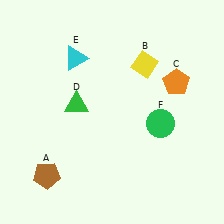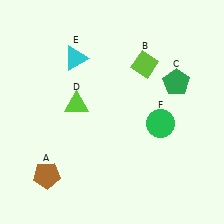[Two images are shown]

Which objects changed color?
B changed from yellow to lime. C changed from orange to green. D changed from green to lime.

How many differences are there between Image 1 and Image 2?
There are 3 differences between the two images.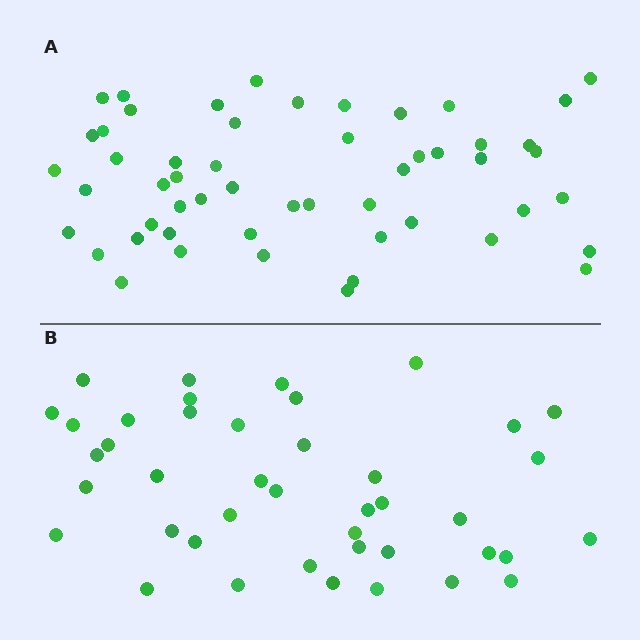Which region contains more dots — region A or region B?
Region A (the top region) has more dots.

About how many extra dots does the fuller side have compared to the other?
Region A has roughly 12 or so more dots than region B.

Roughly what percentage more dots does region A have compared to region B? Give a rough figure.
About 25% more.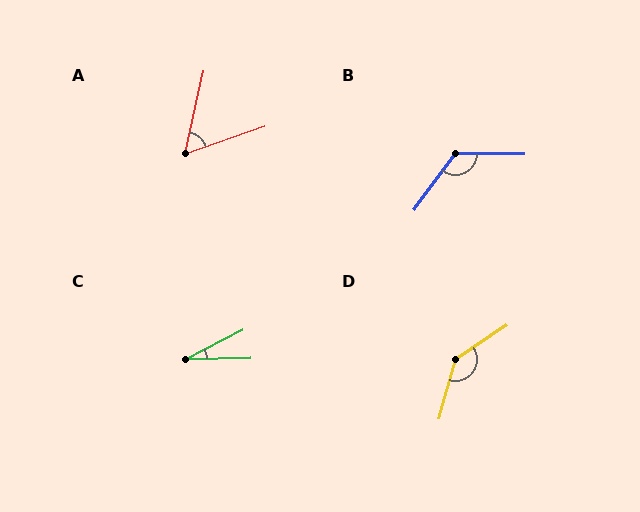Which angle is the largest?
D, at approximately 139 degrees.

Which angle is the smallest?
C, at approximately 26 degrees.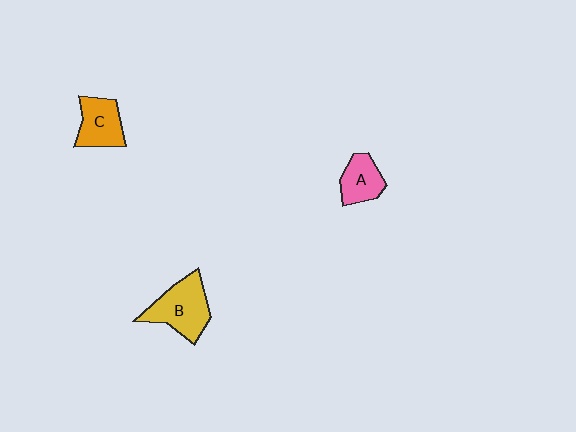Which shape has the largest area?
Shape B (yellow).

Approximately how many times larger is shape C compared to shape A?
Approximately 1.2 times.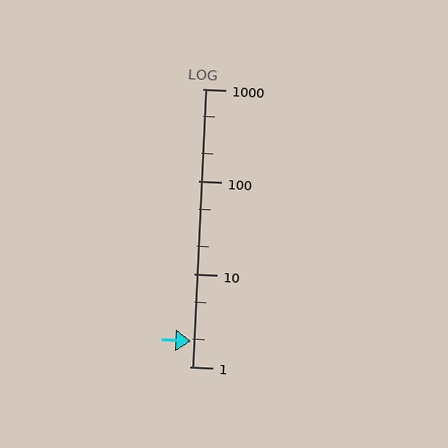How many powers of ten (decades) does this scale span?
The scale spans 3 decades, from 1 to 1000.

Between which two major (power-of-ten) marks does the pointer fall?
The pointer is between 1 and 10.